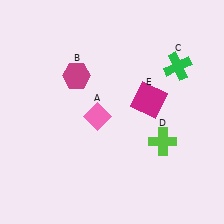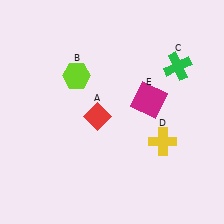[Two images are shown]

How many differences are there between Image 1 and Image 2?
There are 3 differences between the two images.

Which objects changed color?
A changed from pink to red. B changed from magenta to lime. D changed from lime to yellow.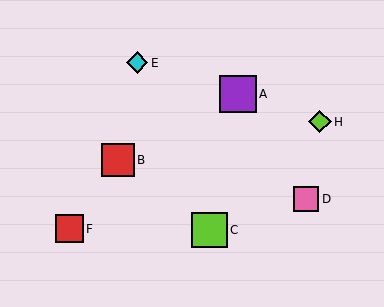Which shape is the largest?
The purple square (labeled A) is the largest.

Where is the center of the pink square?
The center of the pink square is at (306, 199).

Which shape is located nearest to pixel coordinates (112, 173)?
The red square (labeled B) at (118, 160) is nearest to that location.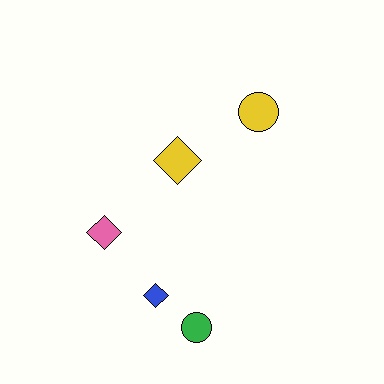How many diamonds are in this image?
There are 3 diamonds.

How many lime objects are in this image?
There are no lime objects.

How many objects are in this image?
There are 5 objects.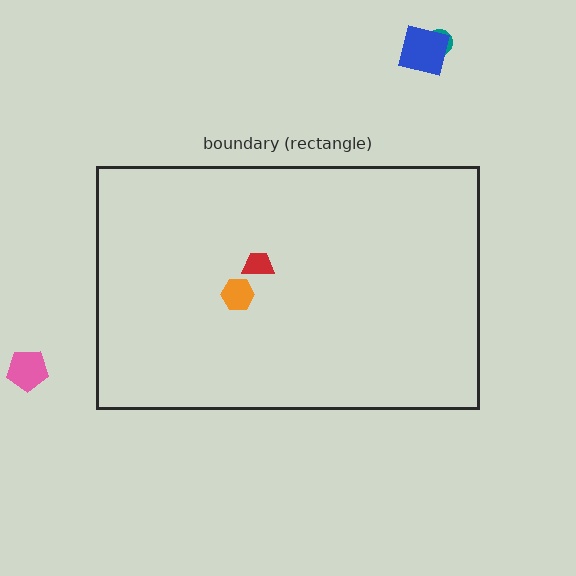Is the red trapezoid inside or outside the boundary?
Inside.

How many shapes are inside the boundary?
2 inside, 3 outside.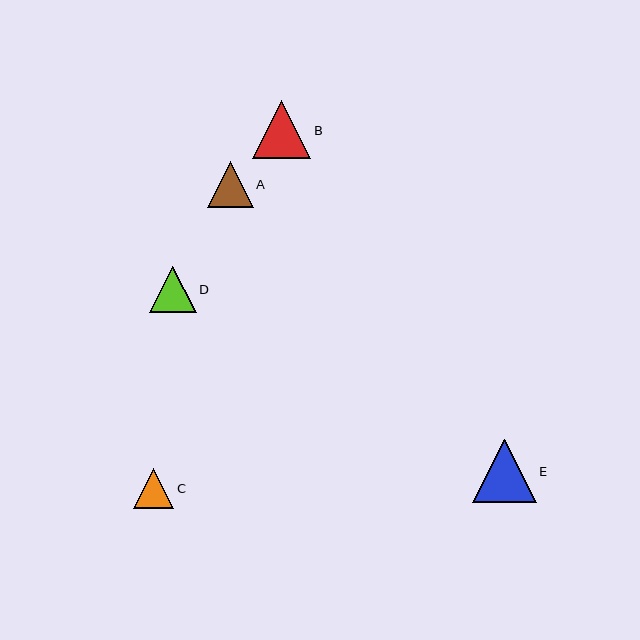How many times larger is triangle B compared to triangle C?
Triangle B is approximately 1.4 times the size of triangle C.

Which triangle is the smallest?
Triangle C is the smallest with a size of approximately 40 pixels.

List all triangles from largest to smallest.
From largest to smallest: E, B, A, D, C.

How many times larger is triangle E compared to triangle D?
Triangle E is approximately 1.4 times the size of triangle D.